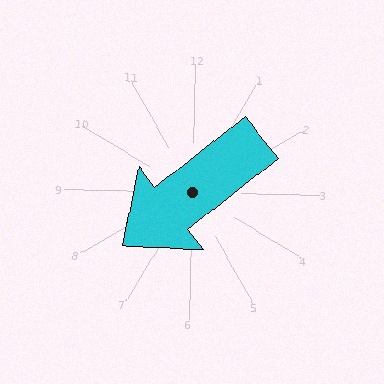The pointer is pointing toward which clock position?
Roughly 8 o'clock.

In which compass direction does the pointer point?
Southwest.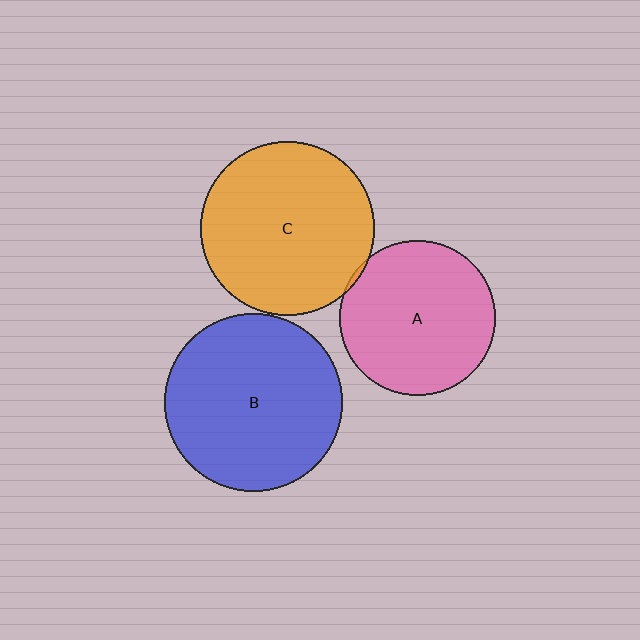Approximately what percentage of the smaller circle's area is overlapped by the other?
Approximately 5%.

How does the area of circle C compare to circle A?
Approximately 1.3 times.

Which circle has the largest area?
Circle B (blue).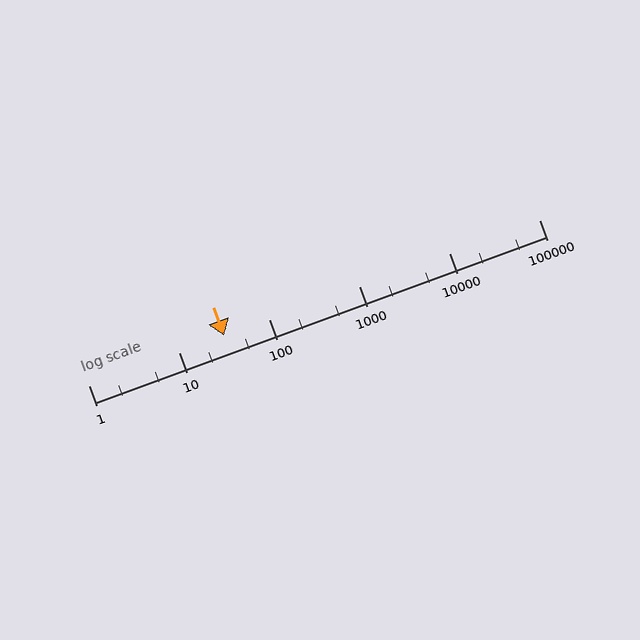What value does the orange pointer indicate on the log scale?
The pointer indicates approximately 32.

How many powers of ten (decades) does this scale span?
The scale spans 5 decades, from 1 to 100000.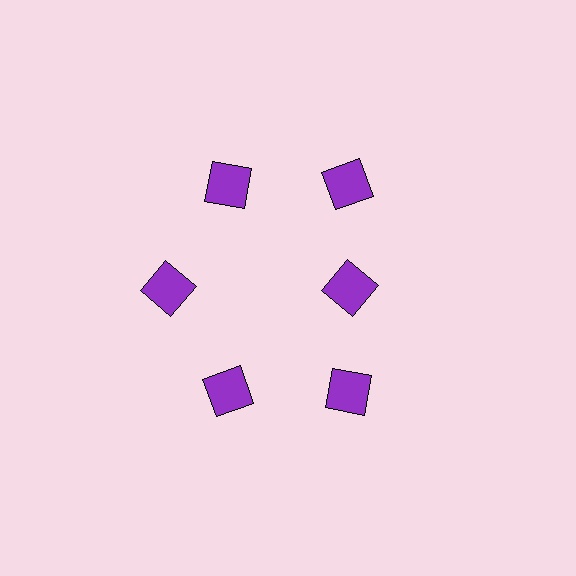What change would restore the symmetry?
The symmetry would be restored by moving it outward, back onto the ring so that all 6 squares sit at equal angles and equal distance from the center.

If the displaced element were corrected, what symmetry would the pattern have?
It would have 6-fold rotational symmetry — the pattern would map onto itself every 60 degrees.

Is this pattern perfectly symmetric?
No. The 6 purple squares are arranged in a ring, but one element near the 3 o'clock position is pulled inward toward the center, breaking the 6-fold rotational symmetry.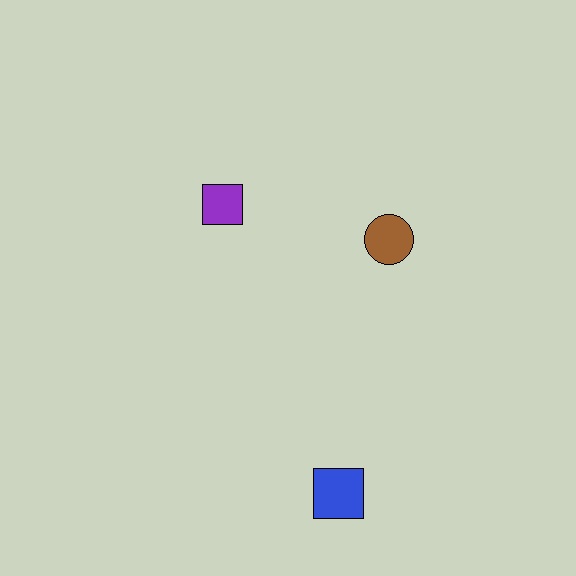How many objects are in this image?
There are 3 objects.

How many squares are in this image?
There are 2 squares.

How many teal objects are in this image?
There are no teal objects.